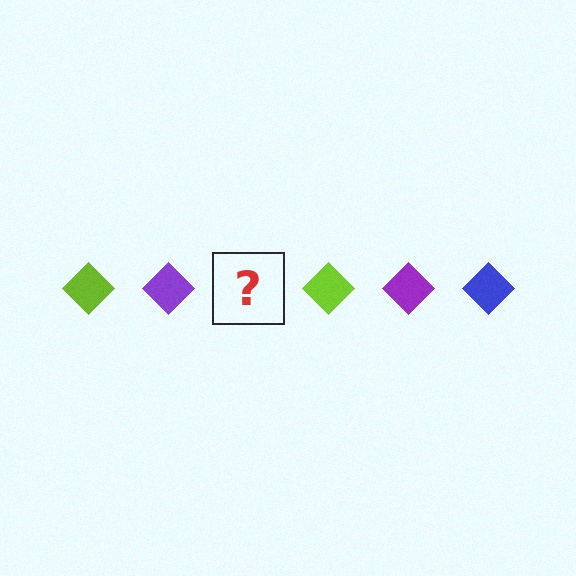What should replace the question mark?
The question mark should be replaced with a blue diamond.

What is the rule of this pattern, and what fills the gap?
The rule is that the pattern cycles through lime, purple, blue diamonds. The gap should be filled with a blue diamond.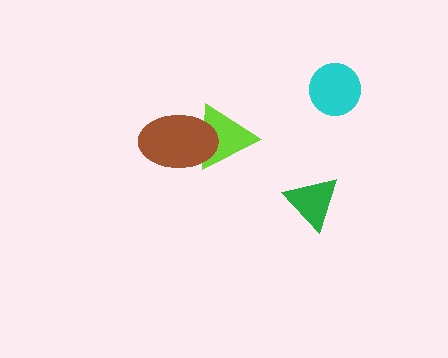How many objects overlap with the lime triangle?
1 object overlaps with the lime triangle.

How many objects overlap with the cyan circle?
0 objects overlap with the cyan circle.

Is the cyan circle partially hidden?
No, no other shape covers it.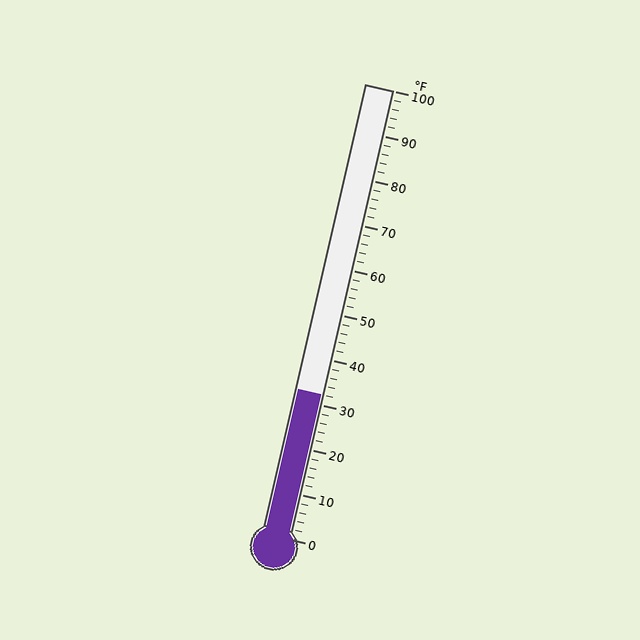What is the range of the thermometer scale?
The thermometer scale ranges from 0°F to 100°F.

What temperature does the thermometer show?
The thermometer shows approximately 32°F.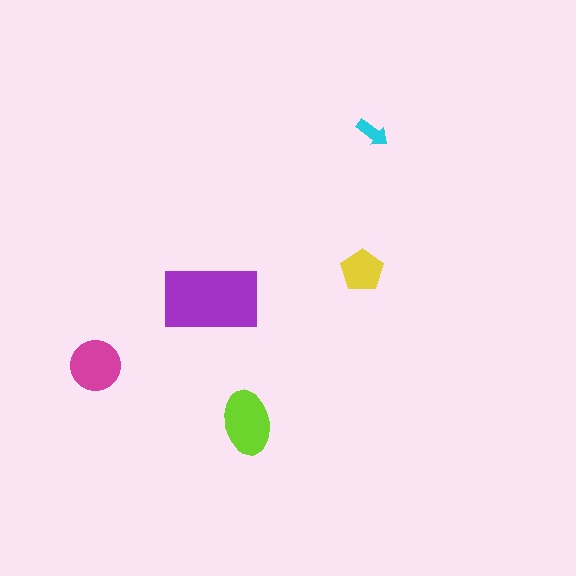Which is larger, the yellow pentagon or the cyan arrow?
The yellow pentagon.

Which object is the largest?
The purple rectangle.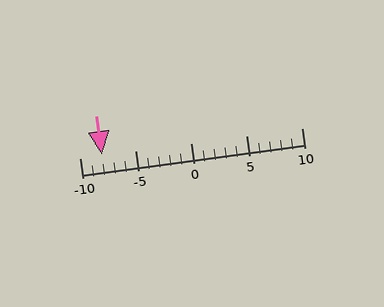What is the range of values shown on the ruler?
The ruler shows values from -10 to 10.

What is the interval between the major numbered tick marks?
The major tick marks are spaced 5 units apart.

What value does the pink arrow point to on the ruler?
The pink arrow points to approximately -8.